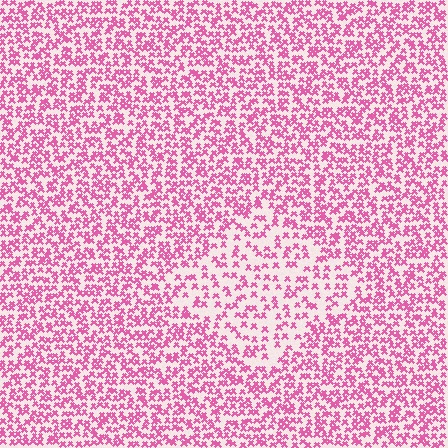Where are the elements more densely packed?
The elements are more densely packed outside the diamond boundary.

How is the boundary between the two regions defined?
The boundary is defined by a change in element density (approximately 1.8x ratio). All elements are the same color, size, and shape.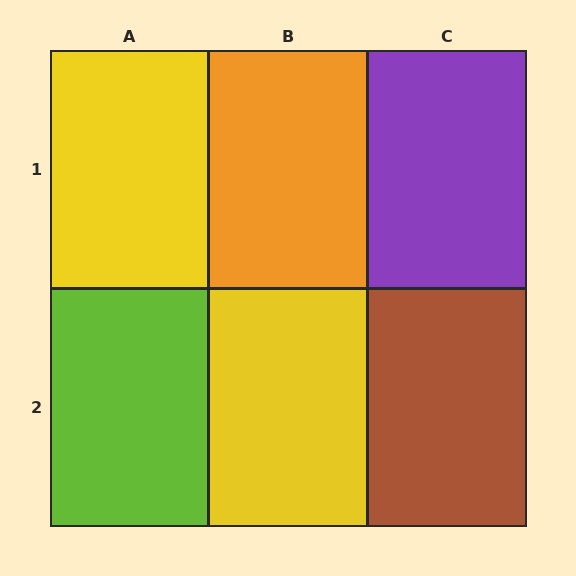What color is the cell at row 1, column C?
Purple.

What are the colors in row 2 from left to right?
Lime, yellow, brown.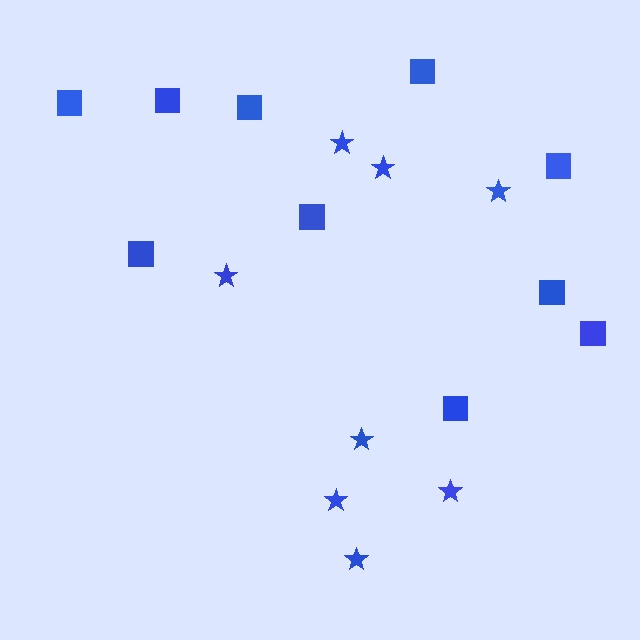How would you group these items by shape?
There are 2 groups: one group of squares (10) and one group of stars (8).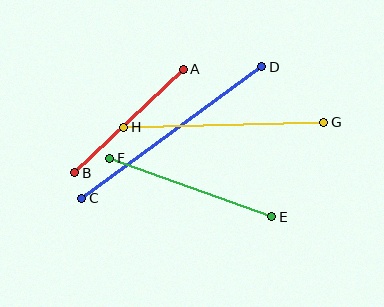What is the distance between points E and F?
The distance is approximately 172 pixels.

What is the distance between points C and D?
The distance is approximately 223 pixels.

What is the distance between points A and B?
The distance is approximately 150 pixels.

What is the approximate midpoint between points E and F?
The midpoint is at approximately (191, 187) pixels.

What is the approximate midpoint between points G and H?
The midpoint is at approximately (224, 125) pixels.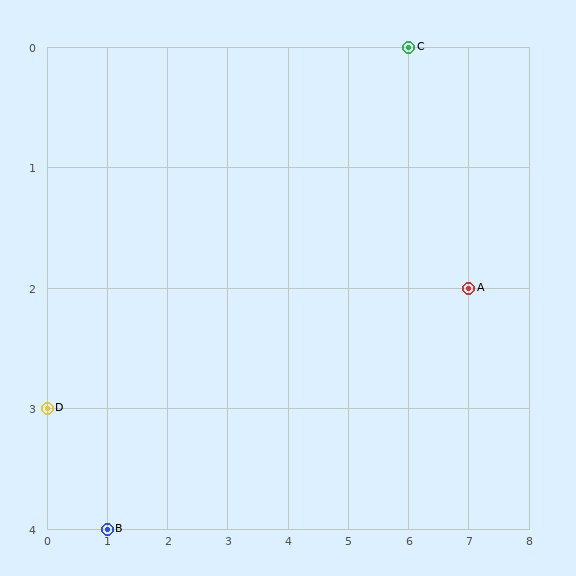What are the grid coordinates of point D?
Point D is at grid coordinates (0, 3).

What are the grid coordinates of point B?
Point B is at grid coordinates (1, 4).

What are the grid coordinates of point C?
Point C is at grid coordinates (6, 0).